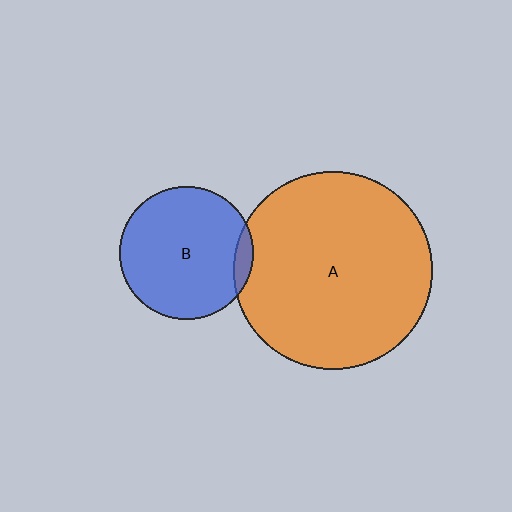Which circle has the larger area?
Circle A (orange).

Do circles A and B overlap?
Yes.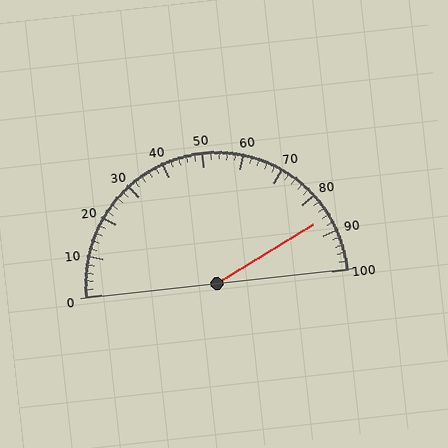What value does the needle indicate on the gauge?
The needle indicates approximately 86.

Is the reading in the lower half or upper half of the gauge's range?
The reading is in the upper half of the range (0 to 100).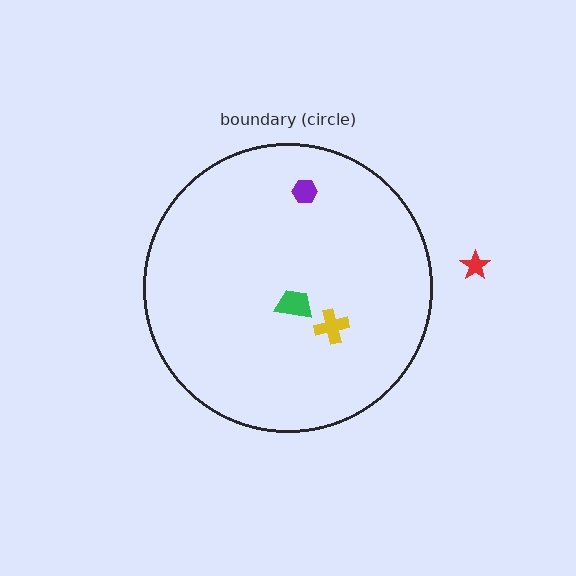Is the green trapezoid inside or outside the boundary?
Inside.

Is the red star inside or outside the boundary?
Outside.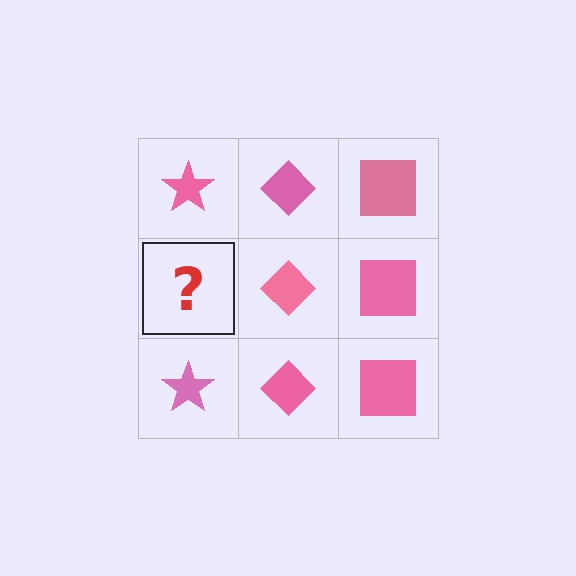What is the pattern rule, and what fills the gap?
The rule is that each column has a consistent shape. The gap should be filled with a pink star.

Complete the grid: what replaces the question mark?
The question mark should be replaced with a pink star.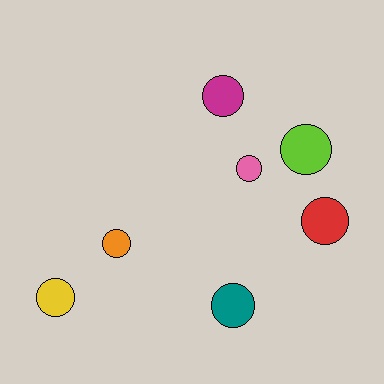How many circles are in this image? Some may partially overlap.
There are 7 circles.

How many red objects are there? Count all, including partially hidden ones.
There is 1 red object.